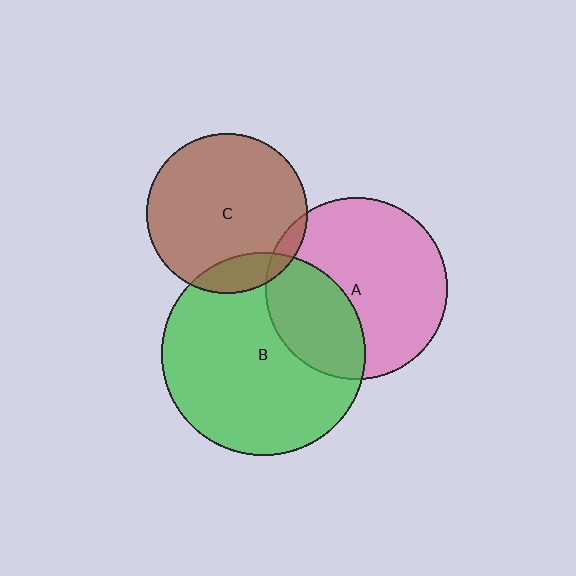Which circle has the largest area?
Circle B (green).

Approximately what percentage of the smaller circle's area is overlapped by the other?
Approximately 15%.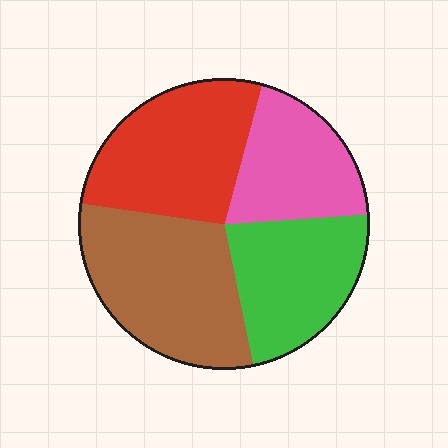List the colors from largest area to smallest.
From largest to smallest: brown, red, green, pink.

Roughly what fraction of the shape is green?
Green takes up about one quarter (1/4) of the shape.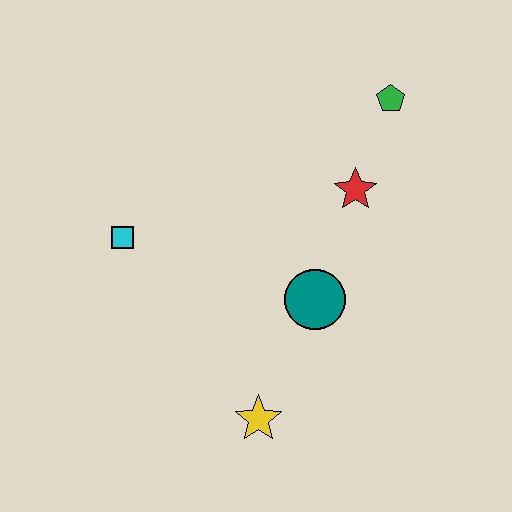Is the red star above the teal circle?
Yes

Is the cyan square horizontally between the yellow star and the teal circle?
No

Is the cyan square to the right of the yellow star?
No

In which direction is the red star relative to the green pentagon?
The red star is below the green pentagon.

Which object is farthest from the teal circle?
The green pentagon is farthest from the teal circle.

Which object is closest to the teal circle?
The red star is closest to the teal circle.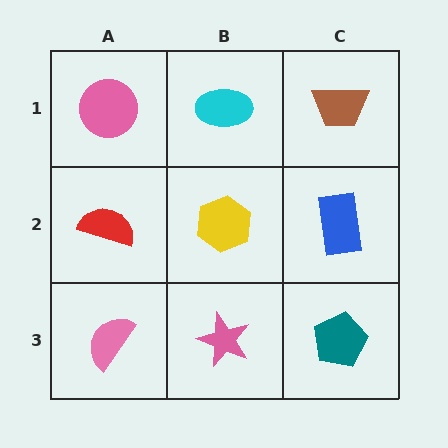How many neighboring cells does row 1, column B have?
3.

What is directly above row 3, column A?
A red semicircle.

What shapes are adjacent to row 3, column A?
A red semicircle (row 2, column A), a pink star (row 3, column B).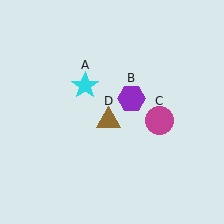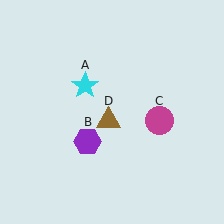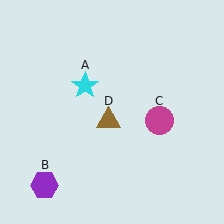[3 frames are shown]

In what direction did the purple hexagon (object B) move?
The purple hexagon (object B) moved down and to the left.